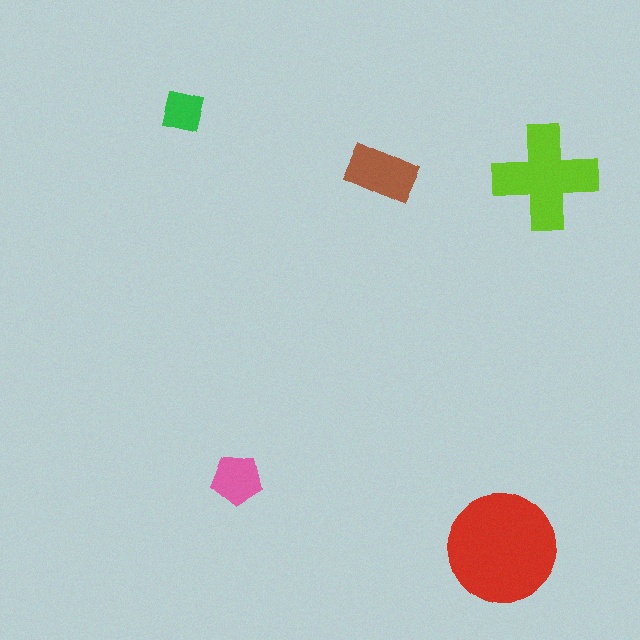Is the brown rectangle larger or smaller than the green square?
Larger.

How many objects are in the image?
There are 5 objects in the image.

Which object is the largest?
The red circle.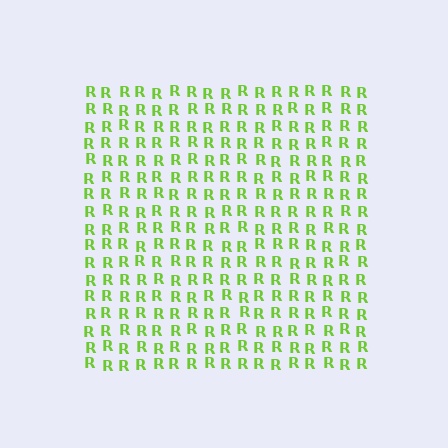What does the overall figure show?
The overall figure shows a square.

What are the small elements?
The small elements are letter R's.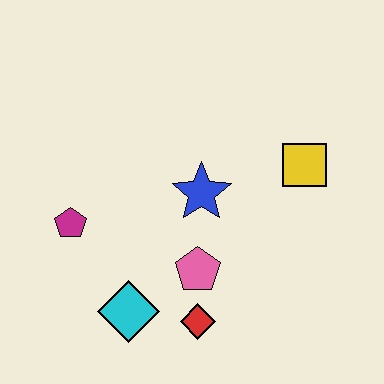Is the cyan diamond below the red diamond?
No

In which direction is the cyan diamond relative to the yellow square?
The cyan diamond is to the left of the yellow square.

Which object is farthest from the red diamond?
The yellow square is farthest from the red diamond.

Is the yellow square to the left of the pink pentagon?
No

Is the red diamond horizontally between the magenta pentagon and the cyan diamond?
No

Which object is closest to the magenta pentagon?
The cyan diamond is closest to the magenta pentagon.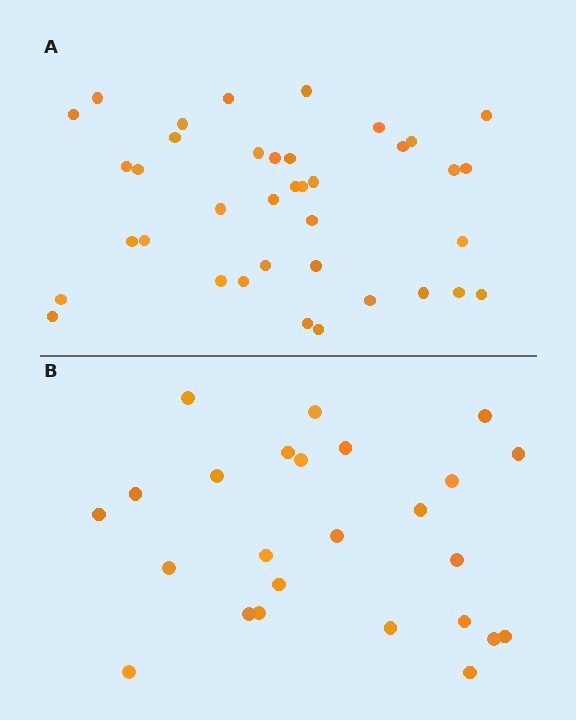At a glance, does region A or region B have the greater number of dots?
Region A (the top region) has more dots.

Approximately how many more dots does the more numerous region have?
Region A has approximately 15 more dots than region B.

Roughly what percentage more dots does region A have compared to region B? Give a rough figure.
About 50% more.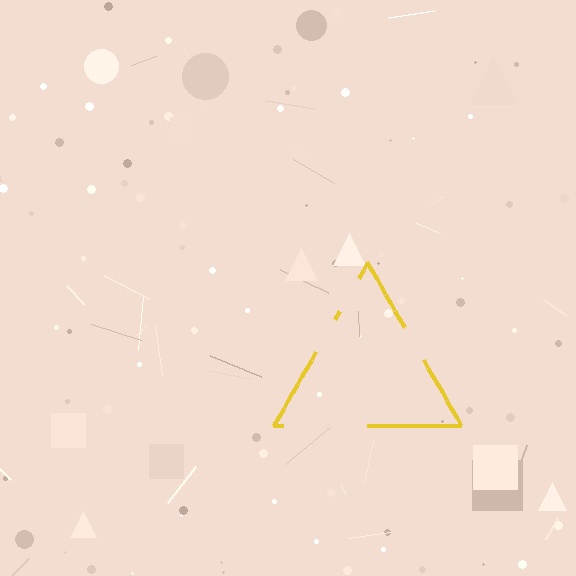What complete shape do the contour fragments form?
The contour fragments form a triangle.